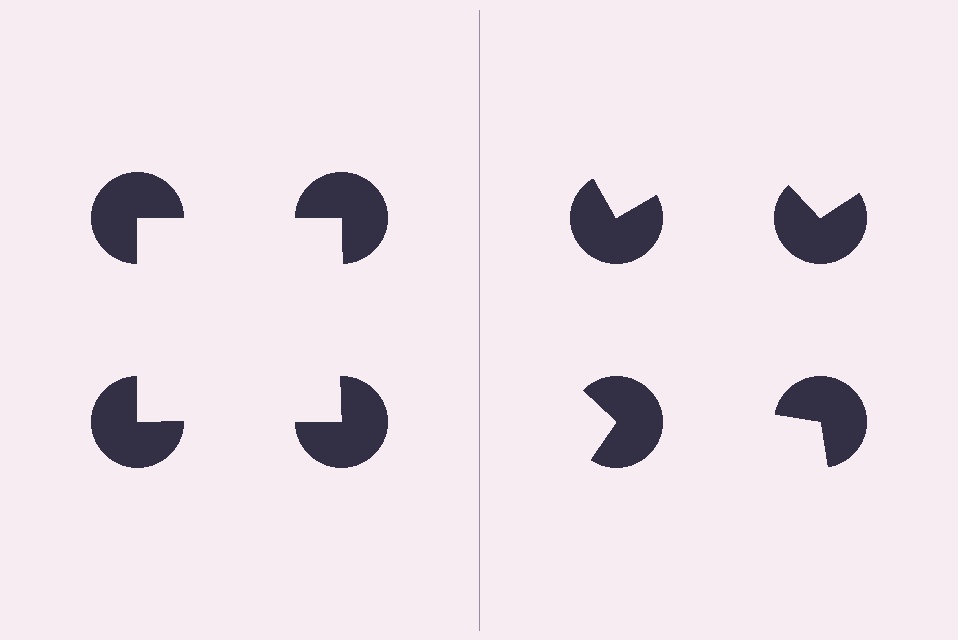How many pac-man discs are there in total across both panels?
8 — 4 on each side.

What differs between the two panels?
The pac-man discs are positioned identically on both sides; only the wedge orientations differ. On the left they align to a square; on the right they are misaligned.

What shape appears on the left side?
An illusory square.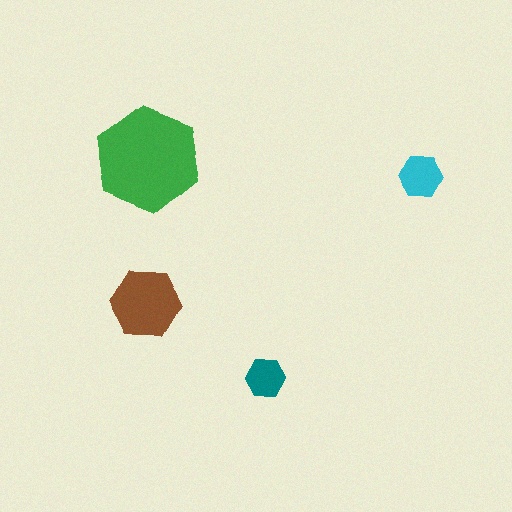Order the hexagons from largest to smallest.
the green one, the brown one, the cyan one, the teal one.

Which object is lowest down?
The teal hexagon is bottommost.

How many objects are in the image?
There are 4 objects in the image.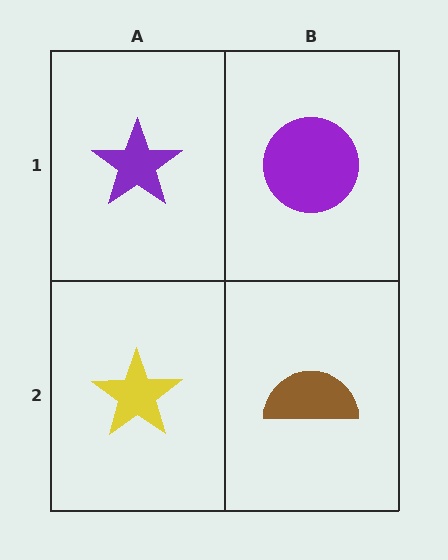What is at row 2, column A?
A yellow star.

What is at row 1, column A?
A purple star.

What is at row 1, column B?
A purple circle.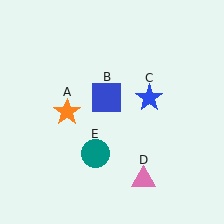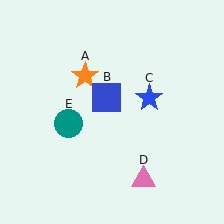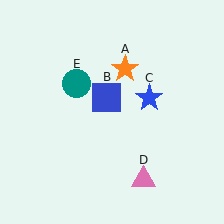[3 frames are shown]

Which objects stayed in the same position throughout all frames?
Blue square (object B) and blue star (object C) and pink triangle (object D) remained stationary.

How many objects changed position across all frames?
2 objects changed position: orange star (object A), teal circle (object E).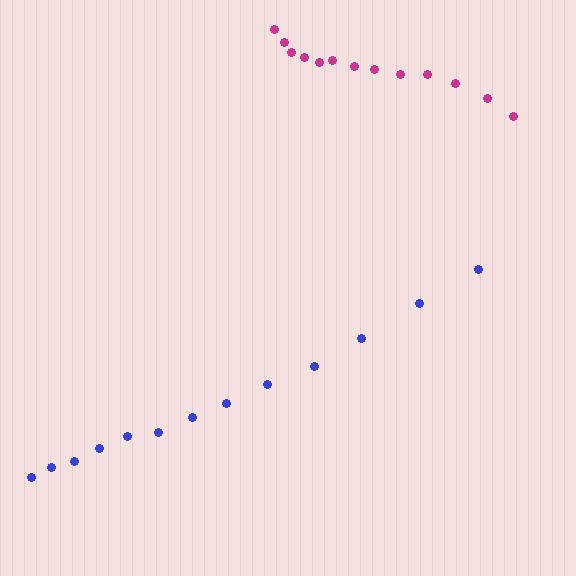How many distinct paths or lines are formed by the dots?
There are 2 distinct paths.